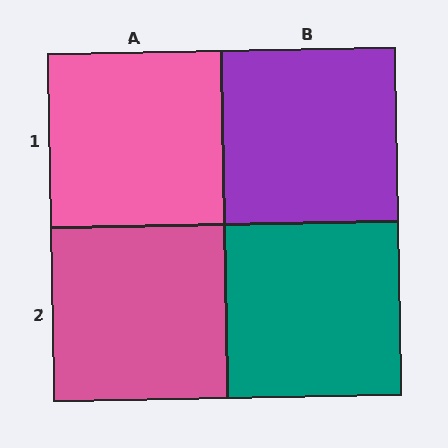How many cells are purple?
1 cell is purple.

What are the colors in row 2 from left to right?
Pink, teal.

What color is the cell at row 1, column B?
Purple.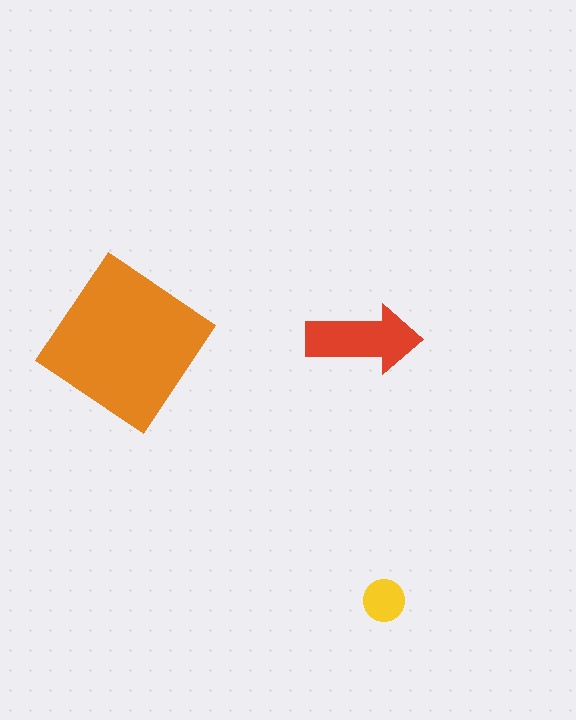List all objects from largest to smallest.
The orange diamond, the red arrow, the yellow circle.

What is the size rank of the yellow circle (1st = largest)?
3rd.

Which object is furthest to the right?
The yellow circle is rightmost.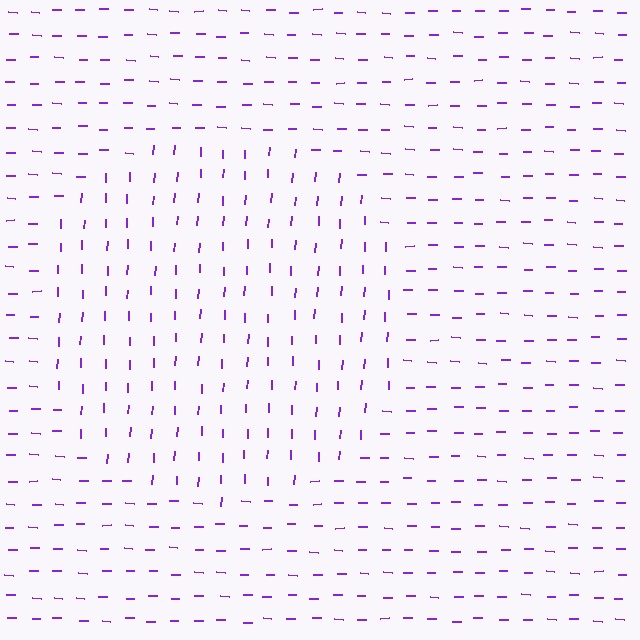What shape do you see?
I see a circle.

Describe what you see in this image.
The image is filled with small purple line segments. A circle region in the image has lines oriented differently from the surrounding lines, creating a visible texture boundary.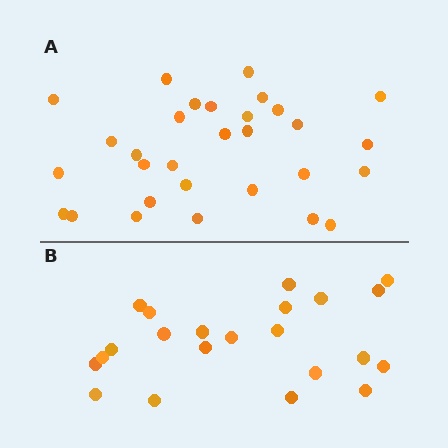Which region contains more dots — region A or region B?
Region A (the top region) has more dots.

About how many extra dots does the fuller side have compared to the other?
Region A has roughly 8 or so more dots than region B.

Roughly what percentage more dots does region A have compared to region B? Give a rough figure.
About 35% more.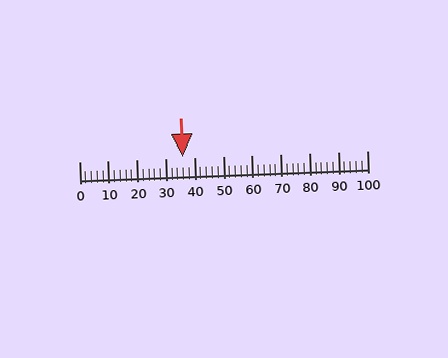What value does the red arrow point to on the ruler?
The red arrow points to approximately 36.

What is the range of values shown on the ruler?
The ruler shows values from 0 to 100.